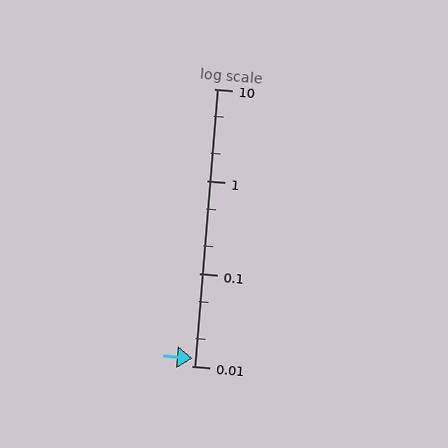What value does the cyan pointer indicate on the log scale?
The pointer indicates approximately 0.012.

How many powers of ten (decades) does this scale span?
The scale spans 3 decades, from 0.01 to 10.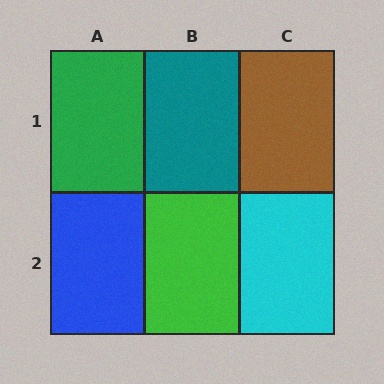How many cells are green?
2 cells are green.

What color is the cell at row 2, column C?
Cyan.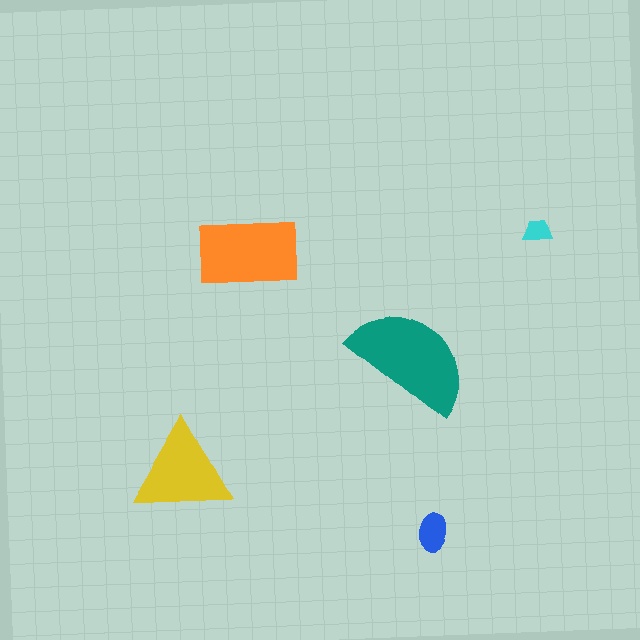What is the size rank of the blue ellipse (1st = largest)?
4th.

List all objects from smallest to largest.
The cyan trapezoid, the blue ellipse, the yellow triangle, the orange rectangle, the teal semicircle.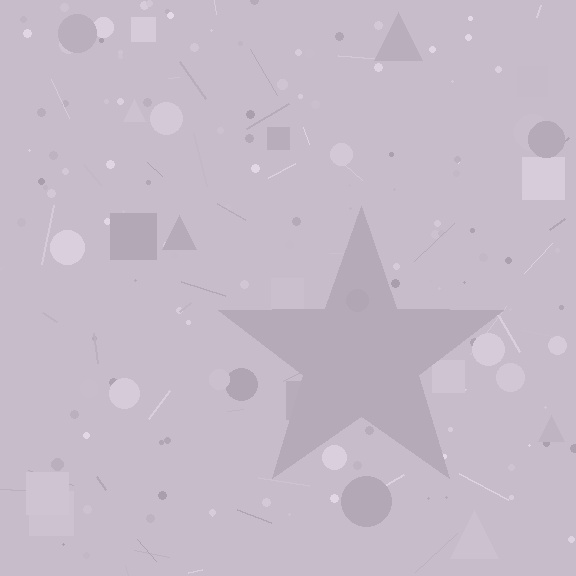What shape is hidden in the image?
A star is hidden in the image.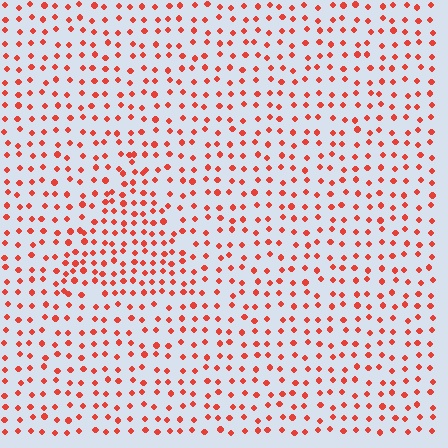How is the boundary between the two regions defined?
The boundary is defined by a change in element density (approximately 1.6x ratio). All elements are the same color, size, and shape.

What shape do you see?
I see a triangle.